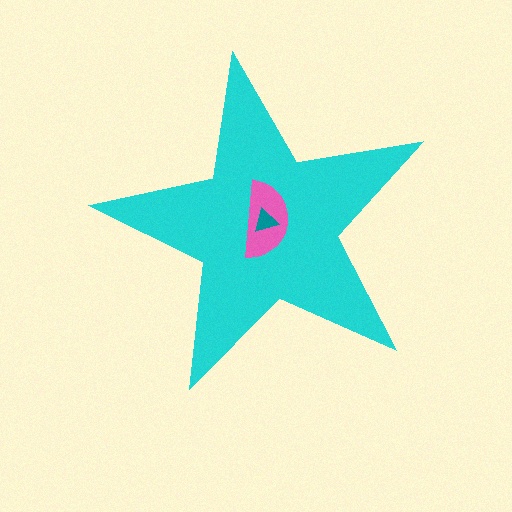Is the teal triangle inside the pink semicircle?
Yes.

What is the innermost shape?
The teal triangle.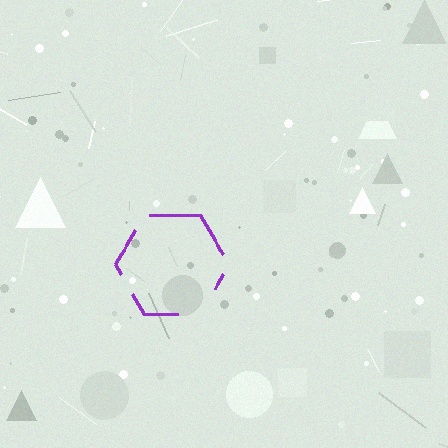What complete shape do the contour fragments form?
The contour fragments form a hexagon.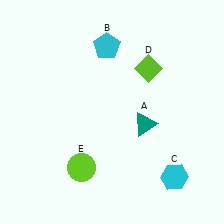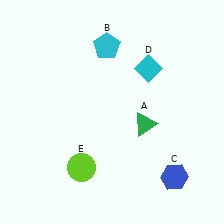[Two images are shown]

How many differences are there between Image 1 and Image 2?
There are 3 differences between the two images.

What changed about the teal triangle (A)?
In Image 1, A is teal. In Image 2, it changed to green.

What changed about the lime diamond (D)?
In Image 1, D is lime. In Image 2, it changed to cyan.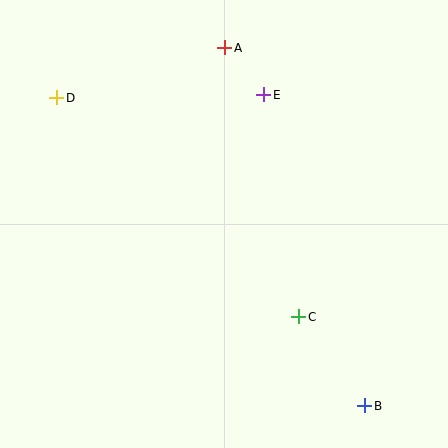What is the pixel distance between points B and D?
The distance between B and D is 436 pixels.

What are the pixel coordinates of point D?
Point D is at (57, 98).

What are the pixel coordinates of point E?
Point E is at (264, 95).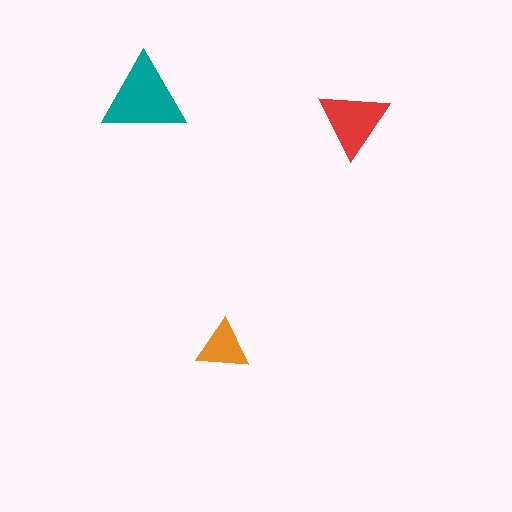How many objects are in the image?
There are 3 objects in the image.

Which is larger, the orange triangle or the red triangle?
The red one.